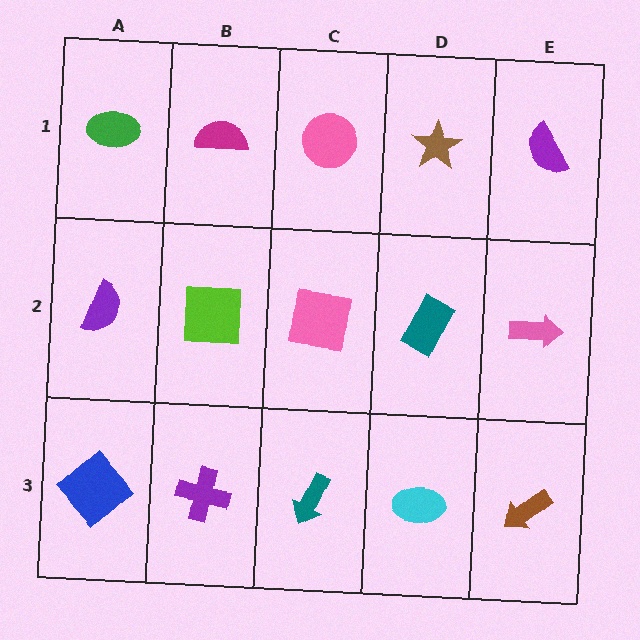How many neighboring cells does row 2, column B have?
4.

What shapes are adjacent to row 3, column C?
A pink square (row 2, column C), a purple cross (row 3, column B), a cyan ellipse (row 3, column D).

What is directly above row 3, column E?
A pink arrow.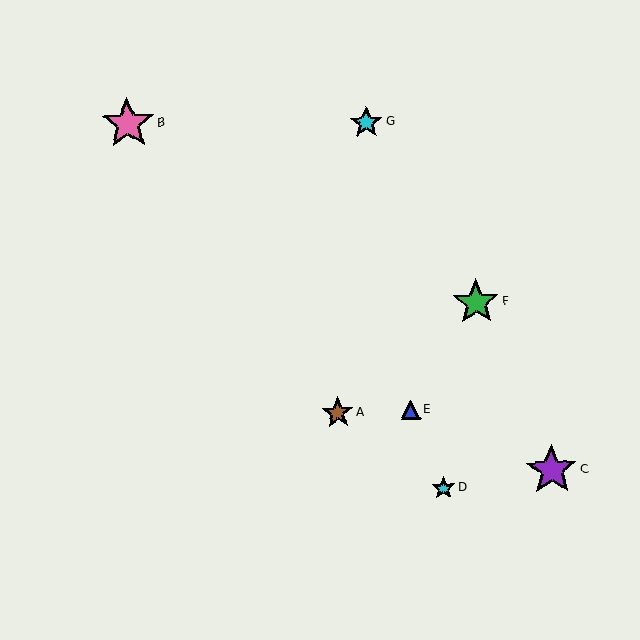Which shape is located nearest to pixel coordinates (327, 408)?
The brown star (labeled A) at (338, 413) is nearest to that location.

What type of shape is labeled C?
Shape C is a purple star.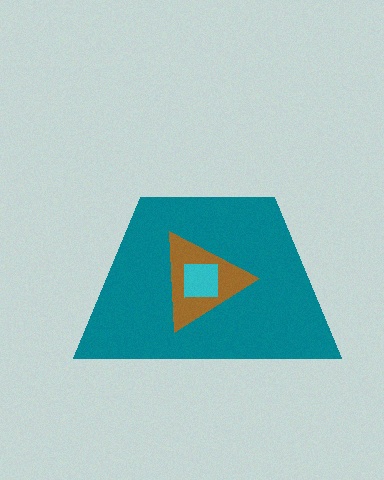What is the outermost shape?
The teal trapezoid.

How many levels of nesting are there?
3.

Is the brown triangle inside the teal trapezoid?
Yes.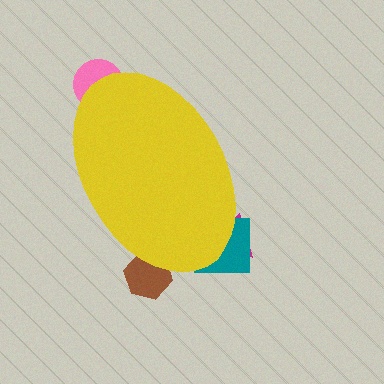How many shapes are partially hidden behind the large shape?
4 shapes are partially hidden.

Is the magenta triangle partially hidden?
Yes, the magenta triangle is partially hidden behind the yellow ellipse.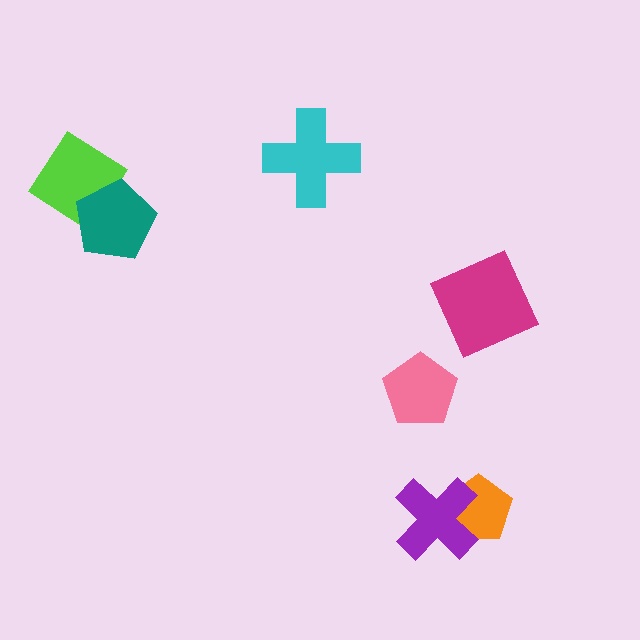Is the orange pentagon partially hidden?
Yes, it is partially covered by another shape.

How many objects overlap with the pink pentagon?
0 objects overlap with the pink pentagon.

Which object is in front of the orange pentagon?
The purple cross is in front of the orange pentagon.